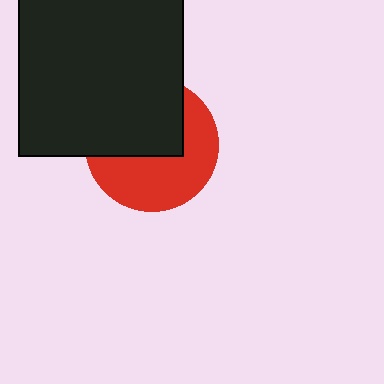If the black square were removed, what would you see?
You would see the complete red circle.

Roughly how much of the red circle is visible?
About half of it is visible (roughly 52%).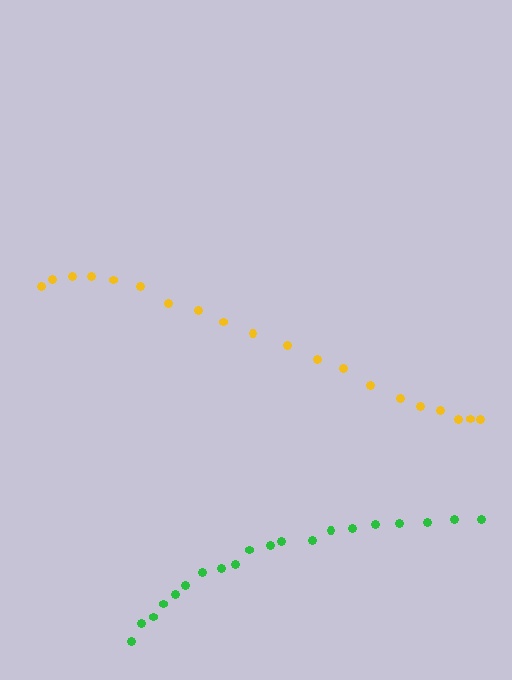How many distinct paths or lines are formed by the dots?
There are 2 distinct paths.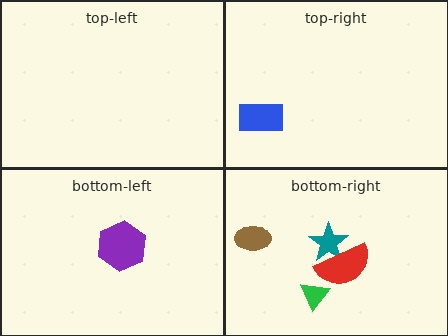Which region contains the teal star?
The bottom-right region.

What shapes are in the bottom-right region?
The teal star, the green triangle, the brown ellipse, the red semicircle.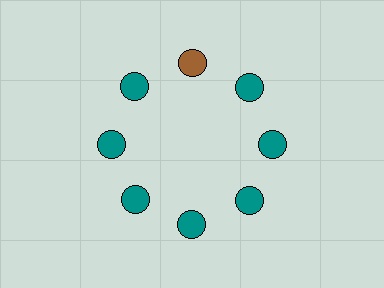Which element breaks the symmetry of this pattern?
The brown circle at roughly the 12 o'clock position breaks the symmetry. All other shapes are teal circles.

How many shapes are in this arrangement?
There are 8 shapes arranged in a ring pattern.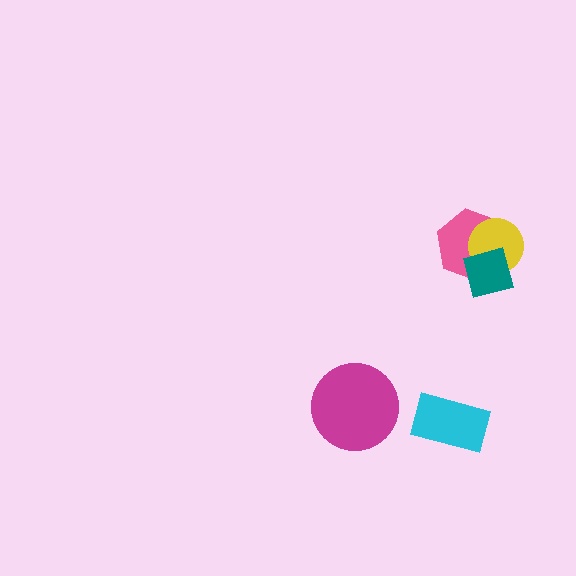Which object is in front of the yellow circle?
The teal diamond is in front of the yellow circle.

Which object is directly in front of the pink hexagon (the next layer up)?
The yellow circle is directly in front of the pink hexagon.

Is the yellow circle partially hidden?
Yes, it is partially covered by another shape.